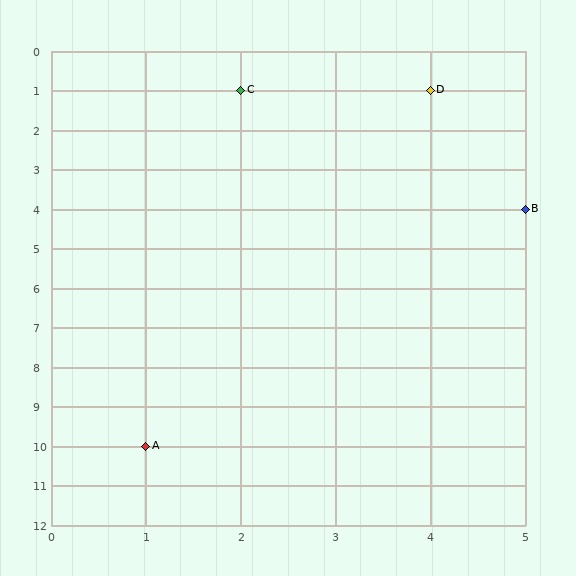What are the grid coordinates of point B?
Point B is at grid coordinates (5, 4).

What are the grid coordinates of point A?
Point A is at grid coordinates (1, 10).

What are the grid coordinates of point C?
Point C is at grid coordinates (2, 1).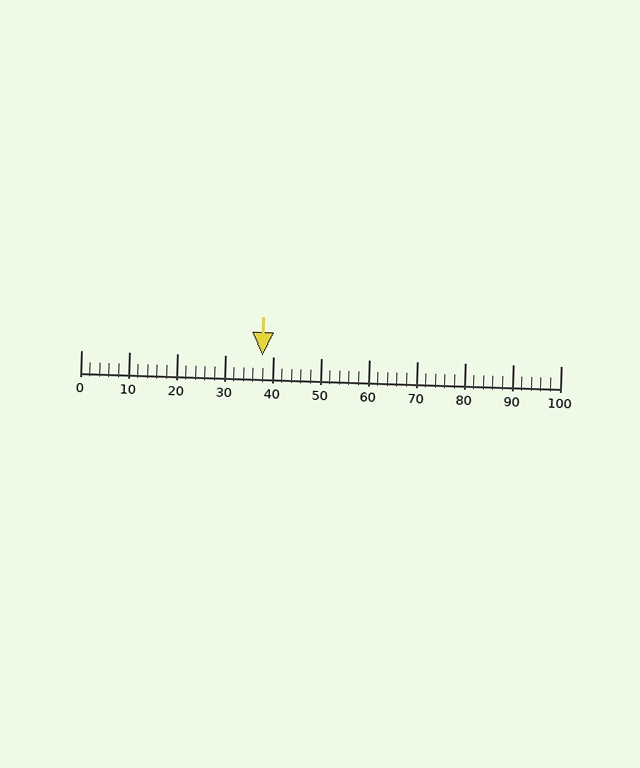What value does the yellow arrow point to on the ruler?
The yellow arrow points to approximately 38.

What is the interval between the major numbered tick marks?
The major tick marks are spaced 10 units apart.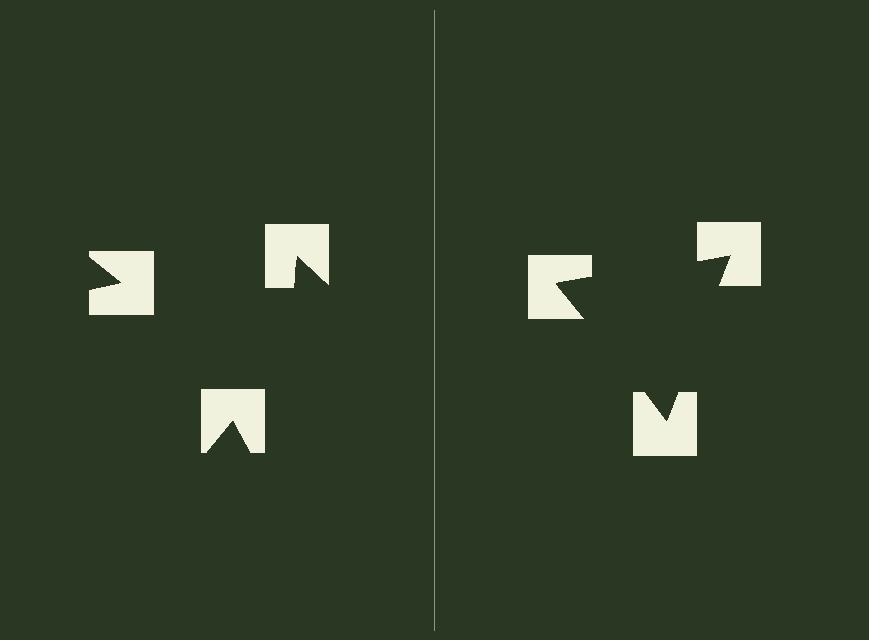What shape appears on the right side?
An illusory triangle.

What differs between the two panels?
The notched squares are positioned identically on both sides; only the wedge orientations differ. On the right they align to a triangle; on the left they are misaligned.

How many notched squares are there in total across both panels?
6 — 3 on each side.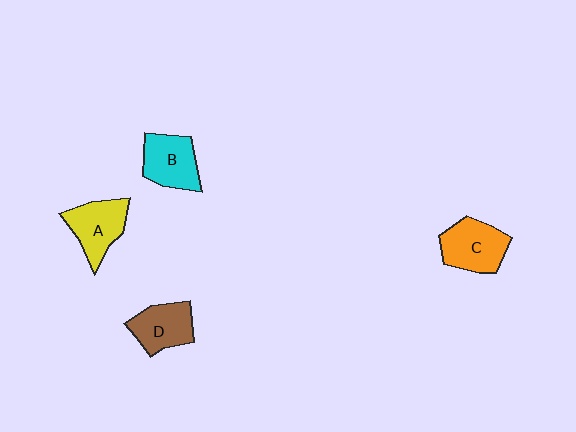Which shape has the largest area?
Shape C (orange).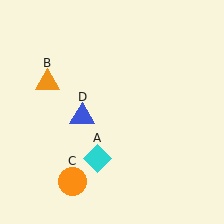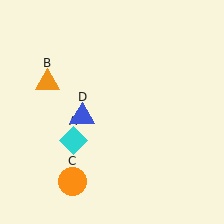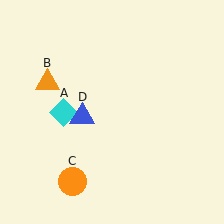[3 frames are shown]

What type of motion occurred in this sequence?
The cyan diamond (object A) rotated clockwise around the center of the scene.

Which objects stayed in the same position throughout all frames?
Orange triangle (object B) and orange circle (object C) and blue triangle (object D) remained stationary.